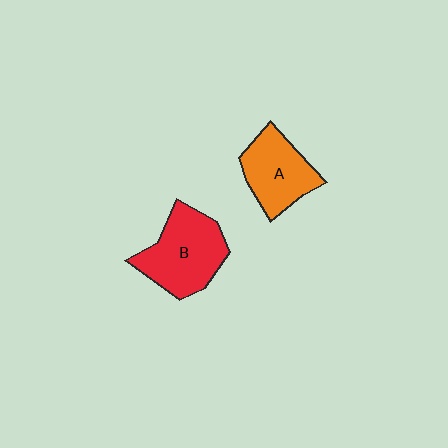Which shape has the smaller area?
Shape A (orange).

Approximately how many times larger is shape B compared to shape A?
Approximately 1.2 times.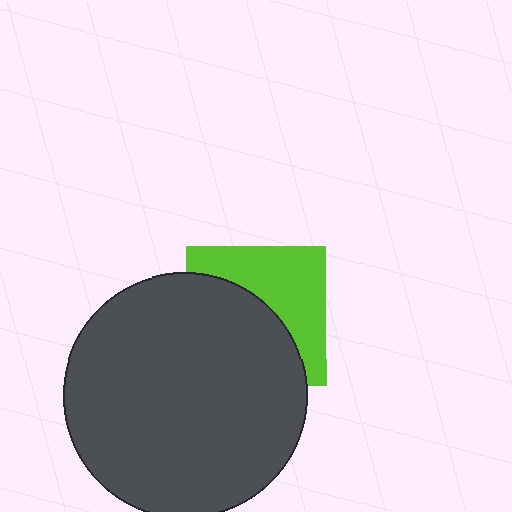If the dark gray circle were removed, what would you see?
You would see the complete lime square.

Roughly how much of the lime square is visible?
About half of it is visible (roughly 46%).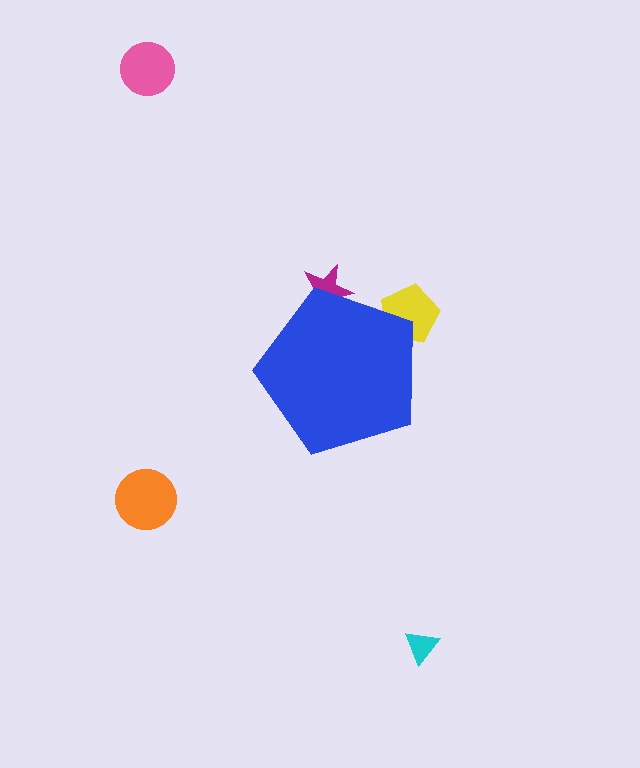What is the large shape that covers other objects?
A blue pentagon.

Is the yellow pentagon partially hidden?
Yes, the yellow pentagon is partially hidden behind the blue pentagon.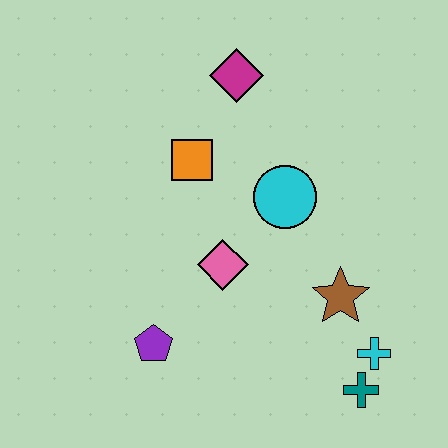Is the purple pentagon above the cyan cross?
Yes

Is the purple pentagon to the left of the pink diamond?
Yes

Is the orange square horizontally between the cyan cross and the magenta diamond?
No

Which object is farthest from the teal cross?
The magenta diamond is farthest from the teal cross.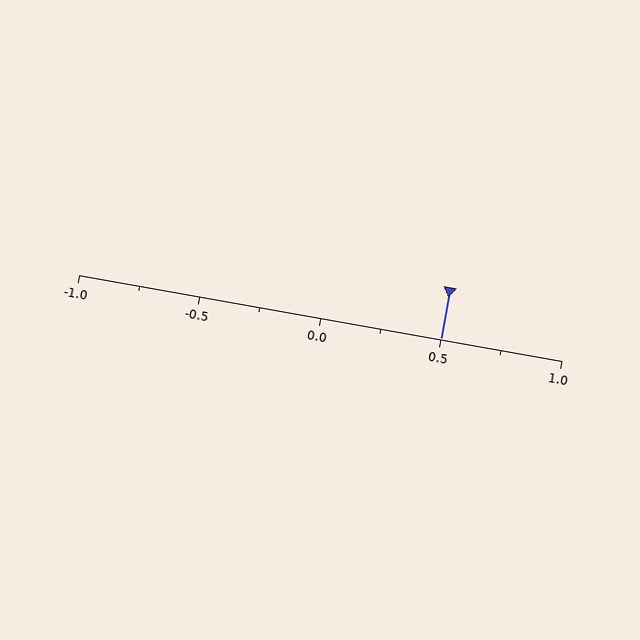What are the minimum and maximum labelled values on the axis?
The axis runs from -1.0 to 1.0.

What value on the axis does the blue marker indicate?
The marker indicates approximately 0.5.